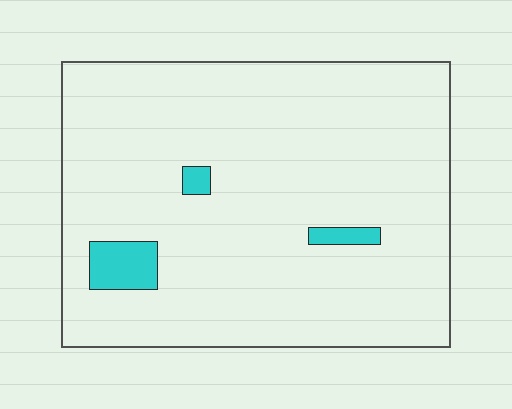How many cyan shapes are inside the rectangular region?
3.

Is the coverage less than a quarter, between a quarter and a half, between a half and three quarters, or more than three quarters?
Less than a quarter.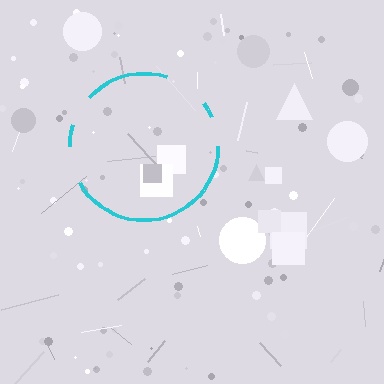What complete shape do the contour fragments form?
The contour fragments form a circle.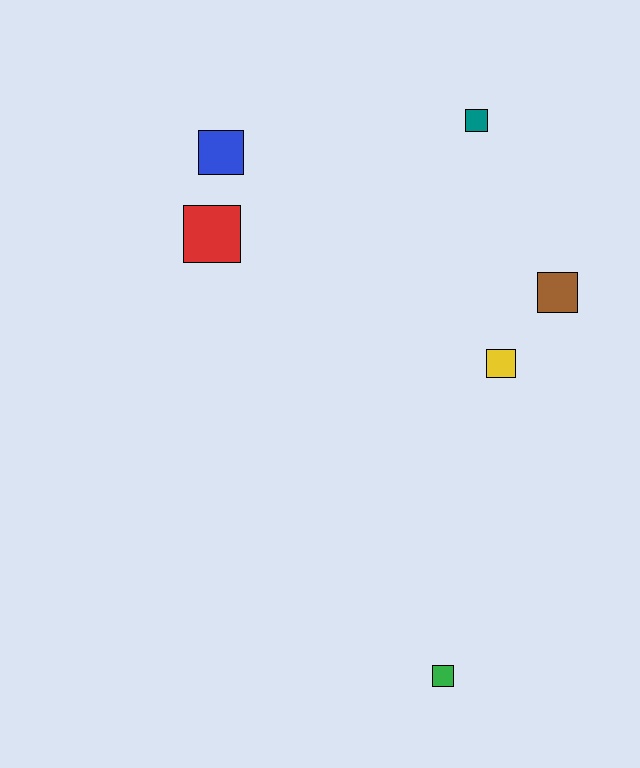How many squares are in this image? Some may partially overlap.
There are 6 squares.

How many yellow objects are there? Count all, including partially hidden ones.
There is 1 yellow object.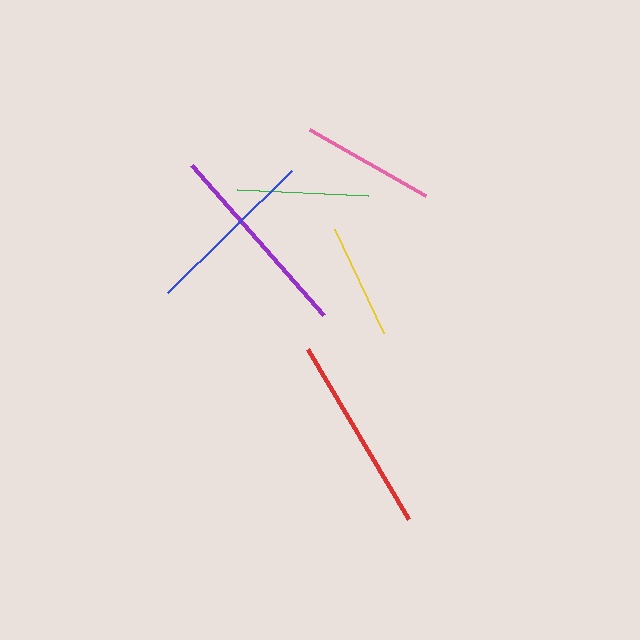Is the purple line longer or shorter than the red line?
The purple line is longer than the red line.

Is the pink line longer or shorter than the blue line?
The blue line is longer than the pink line.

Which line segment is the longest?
The purple line is the longest at approximately 199 pixels.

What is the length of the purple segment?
The purple segment is approximately 199 pixels long.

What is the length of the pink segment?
The pink segment is approximately 133 pixels long.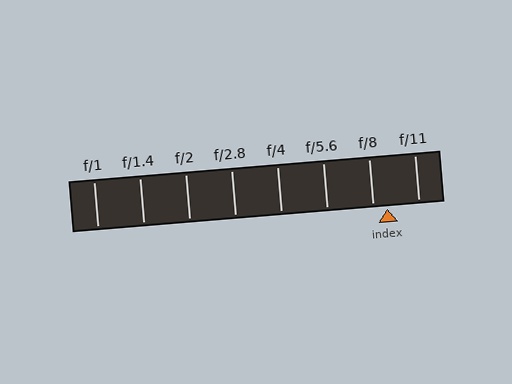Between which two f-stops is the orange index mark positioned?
The index mark is between f/8 and f/11.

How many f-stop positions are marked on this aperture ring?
There are 8 f-stop positions marked.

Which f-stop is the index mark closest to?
The index mark is closest to f/8.